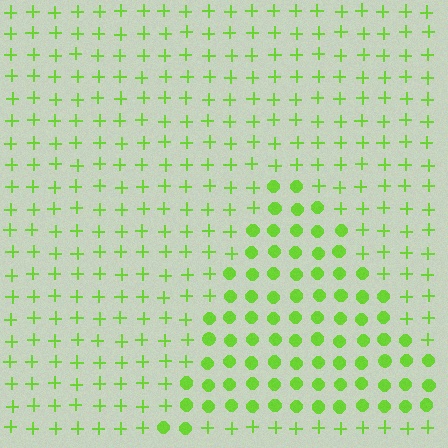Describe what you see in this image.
The image is filled with small lime elements arranged in a uniform grid. A triangle-shaped region contains circles, while the surrounding area contains plus signs. The boundary is defined purely by the change in element shape.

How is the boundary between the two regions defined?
The boundary is defined by a change in element shape: circles inside vs. plus signs outside. All elements share the same color and spacing.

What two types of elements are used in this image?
The image uses circles inside the triangle region and plus signs outside it.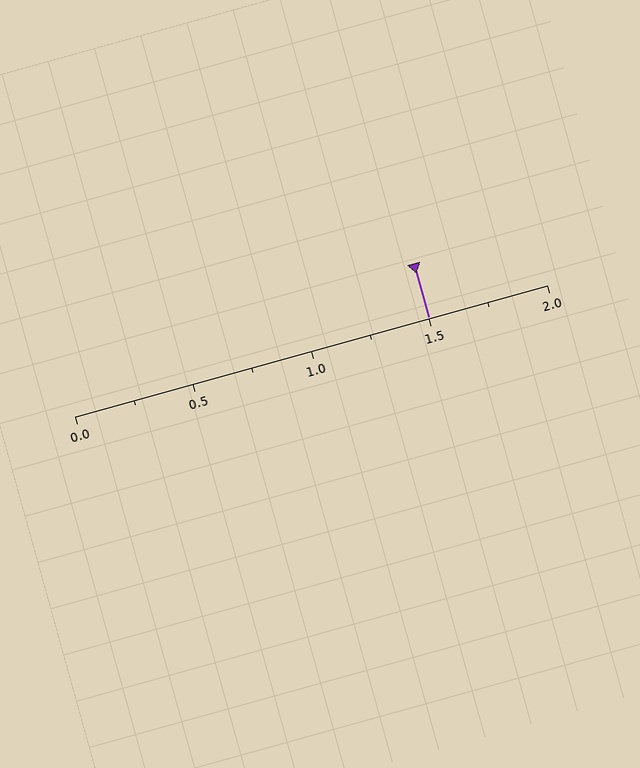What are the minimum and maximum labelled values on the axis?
The axis runs from 0.0 to 2.0.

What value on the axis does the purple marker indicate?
The marker indicates approximately 1.5.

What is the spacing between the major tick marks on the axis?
The major ticks are spaced 0.5 apart.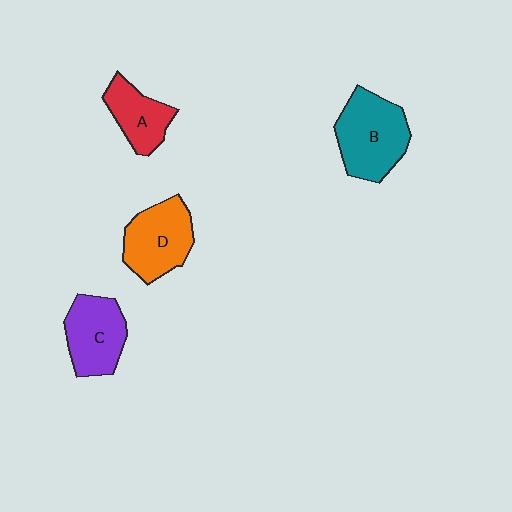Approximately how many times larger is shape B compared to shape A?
Approximately 1.6 times.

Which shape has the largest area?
Shape B (teal).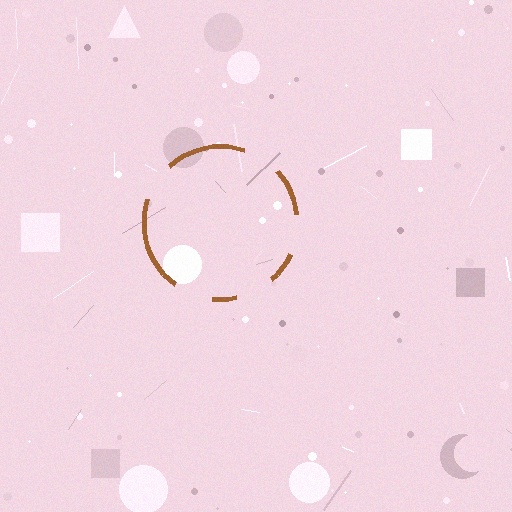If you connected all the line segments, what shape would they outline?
They would outline a circle.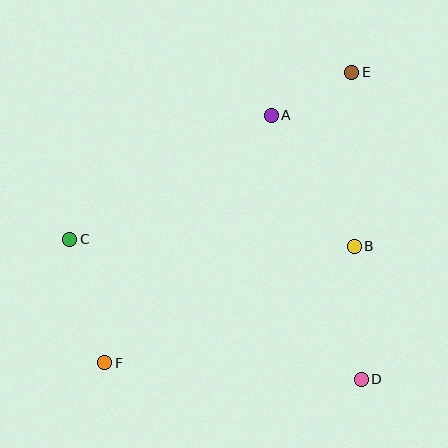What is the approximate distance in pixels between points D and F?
The distance between D and F is approximately 257 pixels.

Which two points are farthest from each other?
Points E and F are farthest from each other.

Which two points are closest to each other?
Points A and E are closest to each other.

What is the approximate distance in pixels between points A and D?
The distance between A and D is approximately 279 pixels.